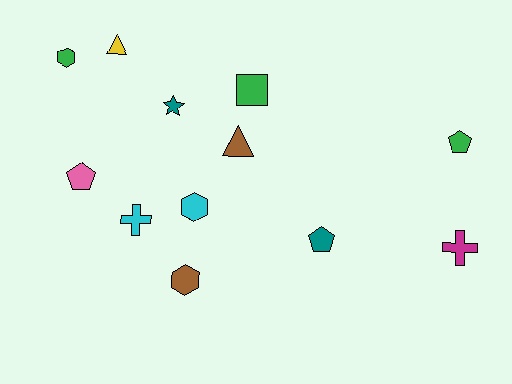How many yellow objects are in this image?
There is 1 yellow object.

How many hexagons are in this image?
There are 3 hexagons.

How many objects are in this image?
There are 12 objects.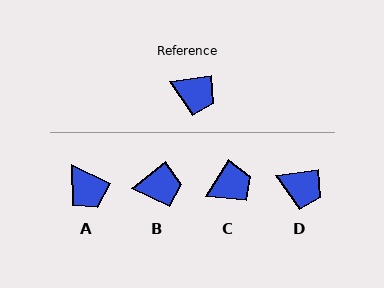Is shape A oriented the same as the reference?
No, it is off by about 34 degrees.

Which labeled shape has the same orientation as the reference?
D.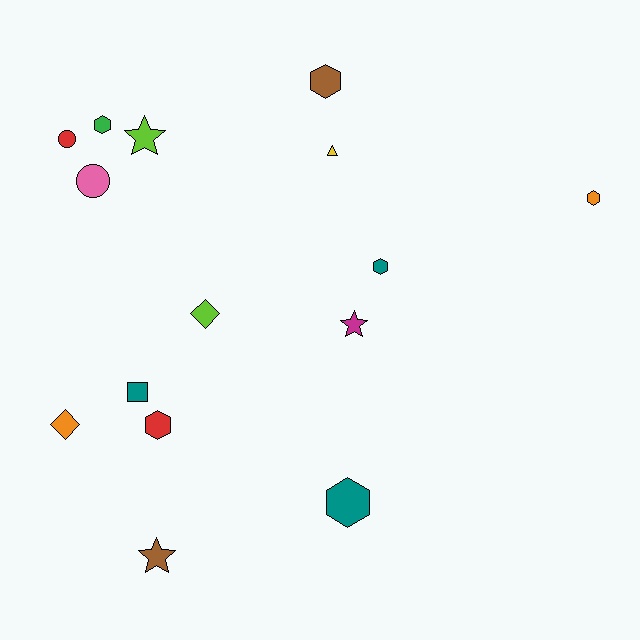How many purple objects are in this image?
There are no purple objects.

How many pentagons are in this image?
There are no pentagons.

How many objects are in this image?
There are 15 objects.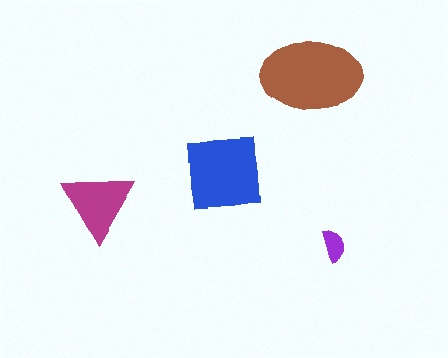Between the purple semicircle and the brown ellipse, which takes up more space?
The brown ellipse.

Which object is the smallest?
The purple semicircle.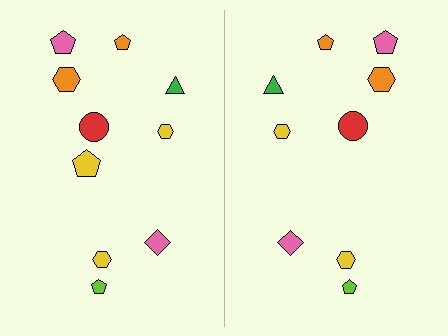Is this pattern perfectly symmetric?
No, the pattern is not perfectly symmetric. A yellow pentagon is missing from the right side.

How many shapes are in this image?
There are 19 shapes in this image.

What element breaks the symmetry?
A yellow pentagon is missing from the right side.